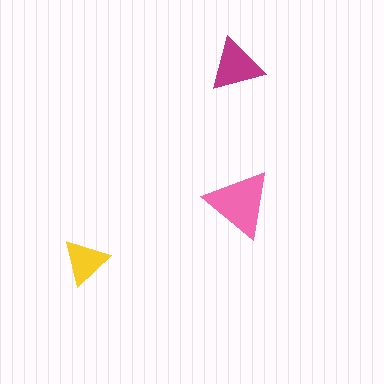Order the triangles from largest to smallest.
the pink one, the magenta one, the yellow one.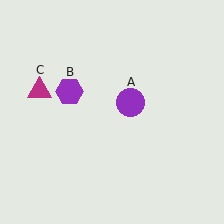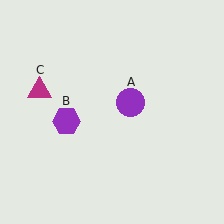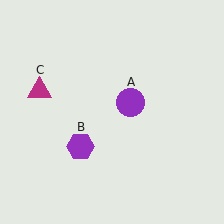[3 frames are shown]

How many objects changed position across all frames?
1 object changed position: purple hexagon (object B).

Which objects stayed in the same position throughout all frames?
Purple circle (object A) and magenta triangle (object C) remained stationary.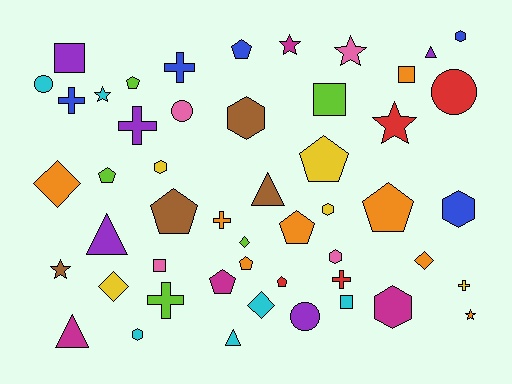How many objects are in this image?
There are 50 objects.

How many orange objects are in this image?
There are 8 orange objects.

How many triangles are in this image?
There are 5 triangles.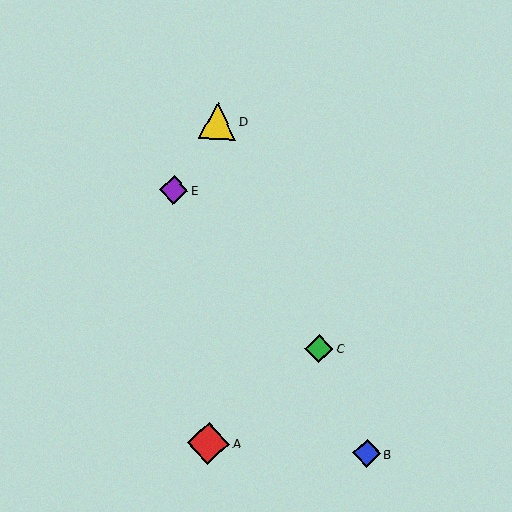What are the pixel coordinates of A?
Object A is at (209, 443).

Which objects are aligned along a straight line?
Objects B, C, D are aligned along a straight line.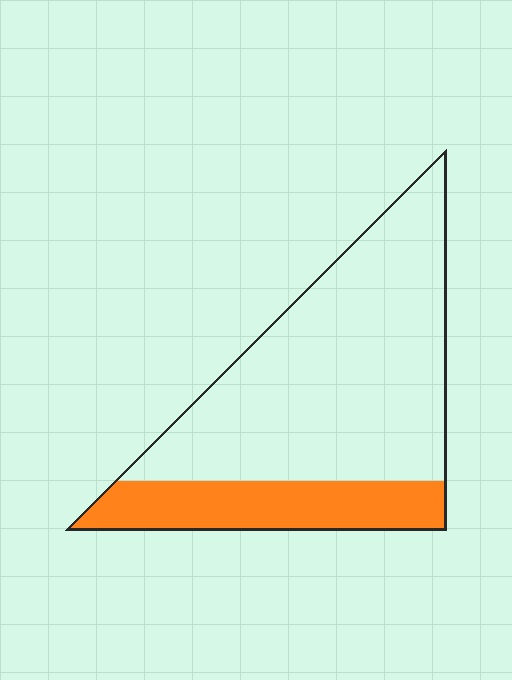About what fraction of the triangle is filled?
About one quarter (1/4).